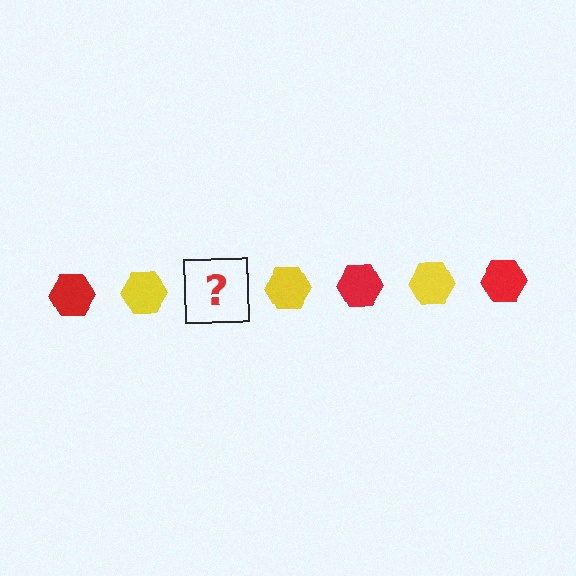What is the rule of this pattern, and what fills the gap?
The rule is that the pattern cycles through red, yellow hexagons. The gap should be filled with a red hexagon.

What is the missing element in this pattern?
The missing element is a red hexagon.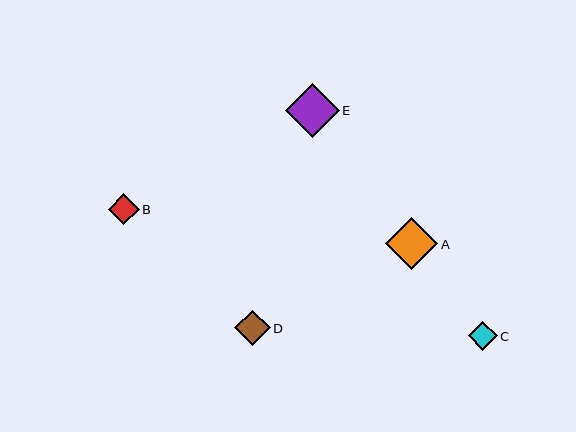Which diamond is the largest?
Diamond E is the largest with a size of approximately 53 pixels.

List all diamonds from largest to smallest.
From largest to smallest: E, A, D, B, C.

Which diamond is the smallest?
Diamond C is the smallest with a size of approximately 29 pixels.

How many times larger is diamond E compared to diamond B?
Diamond E is approximately 1.7 times the size of diamond B.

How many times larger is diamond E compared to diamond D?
Diamond E is approximately 1.5 times the size of diamond D.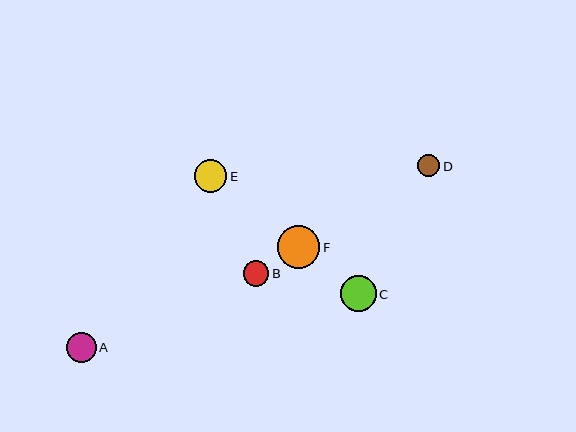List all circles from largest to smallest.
From largest to smallest: F, C, E, A, B, D.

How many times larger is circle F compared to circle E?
Circle F is approximately 1.3 times the size of circle E.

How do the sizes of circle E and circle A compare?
Circle E and circle A are approximately the same size.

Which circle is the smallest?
Circle D is the smallest with a size of approximately 22 pixels.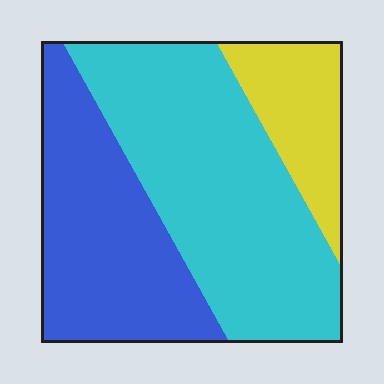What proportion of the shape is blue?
Blue takes up about one third (1/3) of the shape.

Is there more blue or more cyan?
Cyan.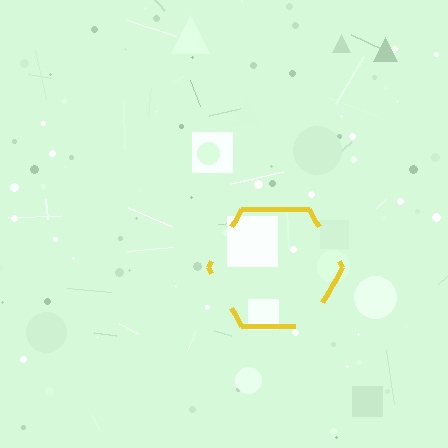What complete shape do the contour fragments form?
The contour fragments form a hexagon.